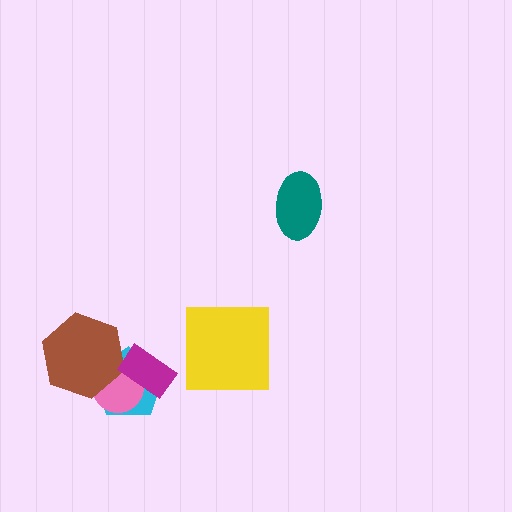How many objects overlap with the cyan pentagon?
3 objects overlap with the cyan pentagon.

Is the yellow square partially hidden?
No, no other shape covers it.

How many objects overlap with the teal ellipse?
0 objects overlap with the teal ellipse.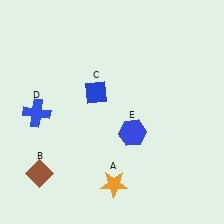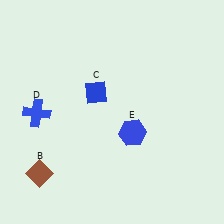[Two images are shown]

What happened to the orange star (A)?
The orange star (A) was removed in Image 2. It was in the bottom-right area of Image 1.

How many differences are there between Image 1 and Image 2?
There is 1 difference between the two images.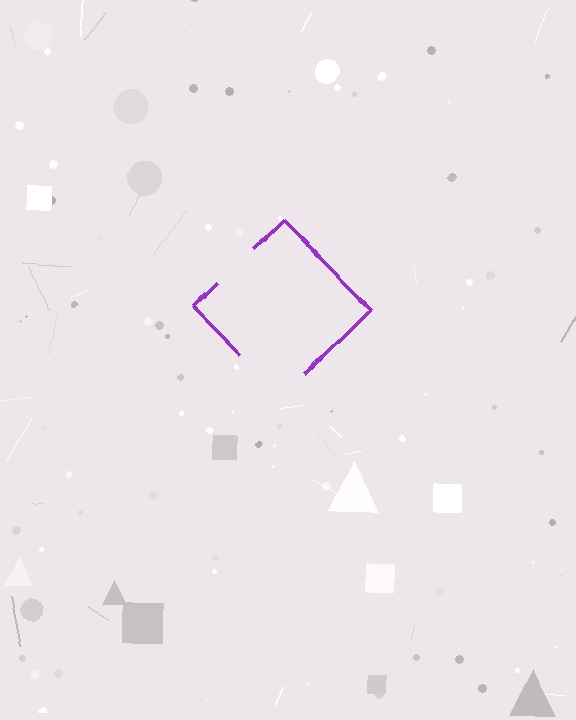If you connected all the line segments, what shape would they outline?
They would outline a diamond.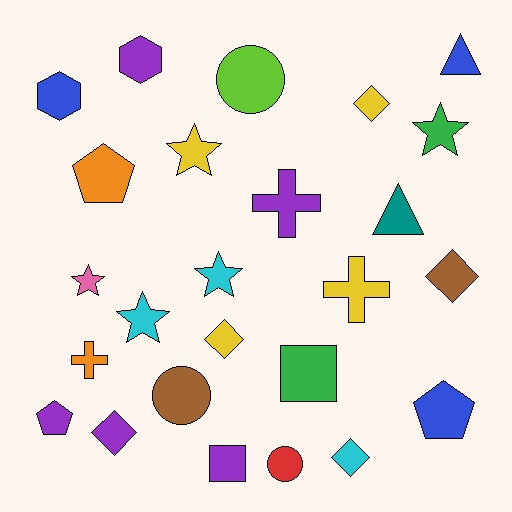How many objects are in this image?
There are 25 objects.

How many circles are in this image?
There are 3 circles.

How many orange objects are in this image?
There are 2 orange objects.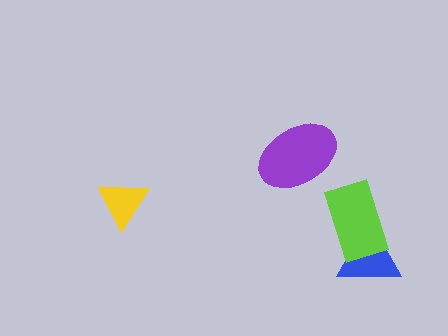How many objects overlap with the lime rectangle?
1 object overlaps with the lime rectangle.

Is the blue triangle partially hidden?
Yes, it is partially covered by another shape.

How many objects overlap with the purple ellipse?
0 objects overlap with the purple ellipse.